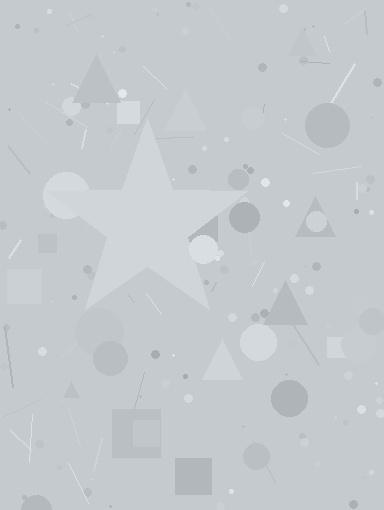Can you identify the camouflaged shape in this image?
The camouflaged shape is a star.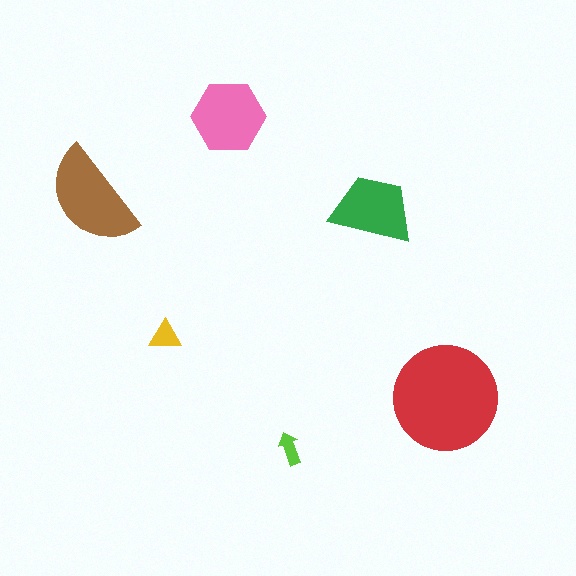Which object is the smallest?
The lime arrow.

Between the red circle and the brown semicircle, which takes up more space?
The red circle.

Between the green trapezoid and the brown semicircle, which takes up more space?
The brown semicircle.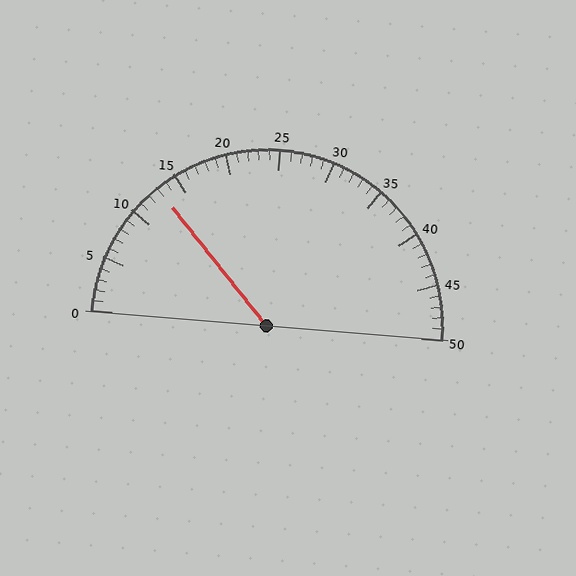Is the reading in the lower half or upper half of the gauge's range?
The reading is in the lower half of the range (0 to 50).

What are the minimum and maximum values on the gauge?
The gauge ranges from 0 to 50.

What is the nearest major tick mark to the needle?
The nearest major tick mark is 15.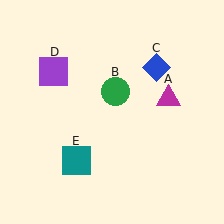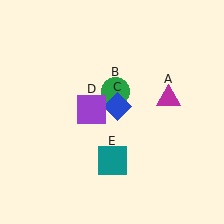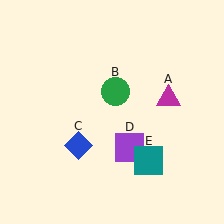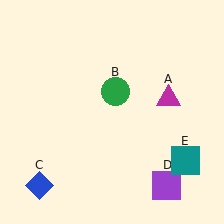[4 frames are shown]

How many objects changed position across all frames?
3 objects changed position: blue diamond (object C), purple square (object D), teal square (object E).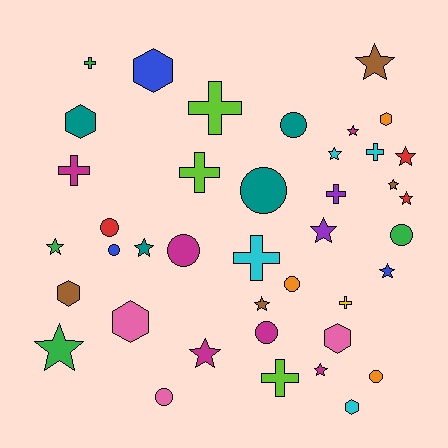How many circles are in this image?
There are 10 circles.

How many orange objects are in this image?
There are 3 orange objects.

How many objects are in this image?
There are 40 objects.